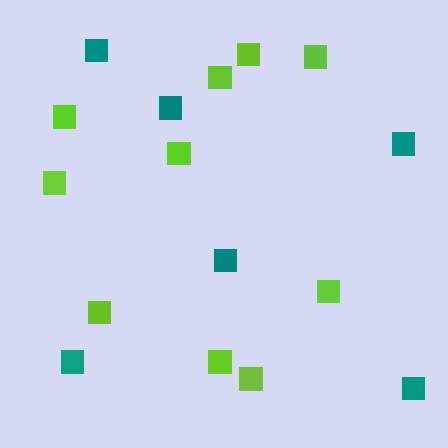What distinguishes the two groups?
There are 2 groups: one group of lime squares (10) and one group of teal squares (6).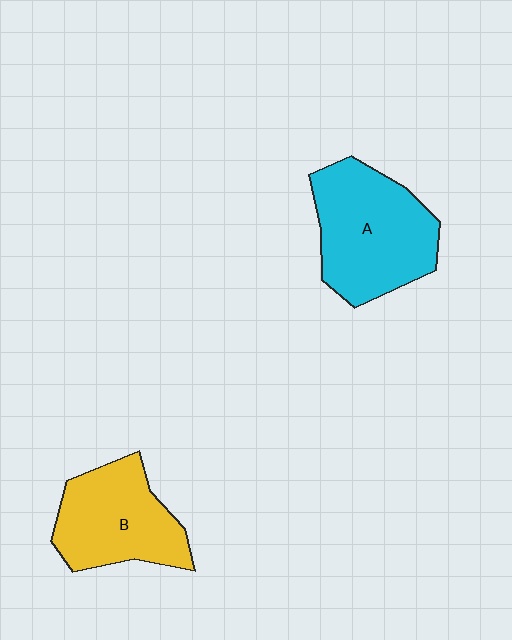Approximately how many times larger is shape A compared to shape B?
Approximately 1.2 times.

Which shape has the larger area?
Shape A (cyan).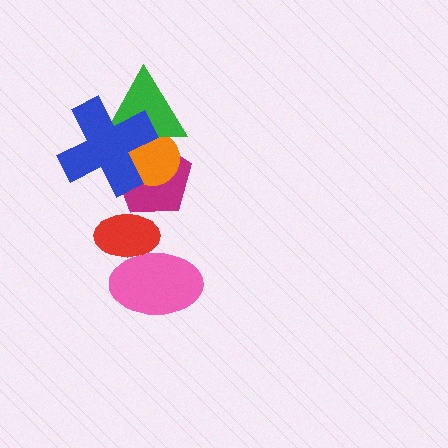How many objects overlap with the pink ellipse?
1 object overlaps with the pink ellipse.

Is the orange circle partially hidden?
Yes, it is partially covered by another shape.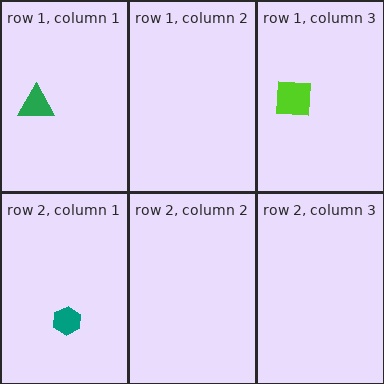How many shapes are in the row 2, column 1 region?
1.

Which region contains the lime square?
The row 1, column 3 region.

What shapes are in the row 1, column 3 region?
The lime square.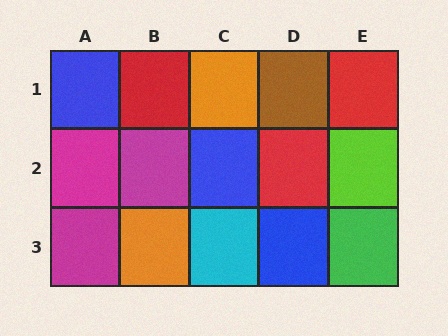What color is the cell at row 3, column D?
Blue.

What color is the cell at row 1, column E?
Red.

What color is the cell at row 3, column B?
Orange.